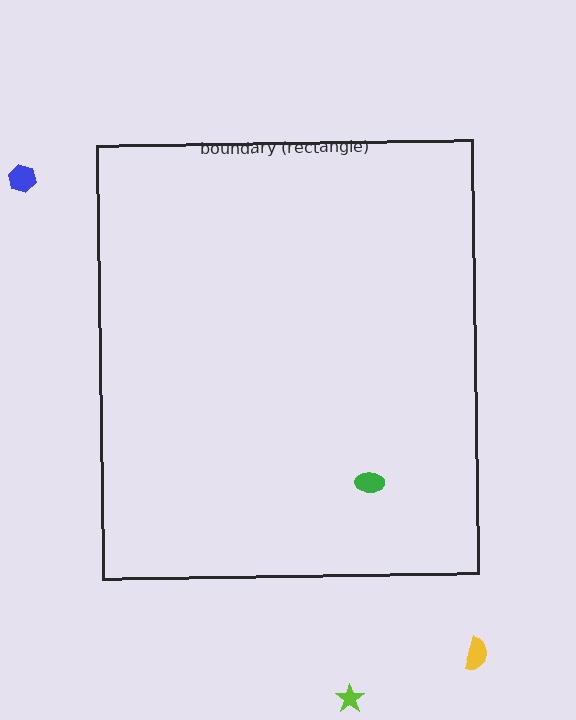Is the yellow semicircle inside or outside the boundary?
Outside.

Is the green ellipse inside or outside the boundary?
Inside.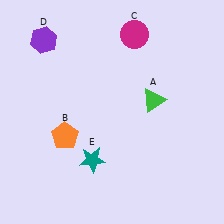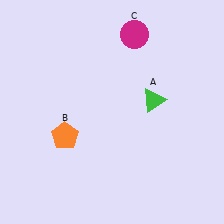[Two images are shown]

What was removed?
The purple hexagon (D), the teal star (E) were removed in Image 2.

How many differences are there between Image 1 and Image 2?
There are 2 differences between the two images.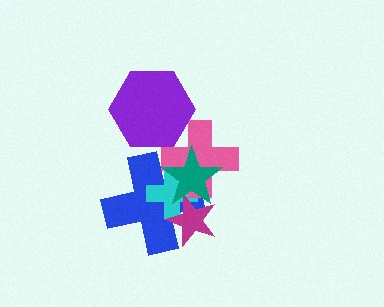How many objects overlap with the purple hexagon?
1 object overlaps with the purple hexagon.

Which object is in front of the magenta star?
The teal star is in front of the magenta star.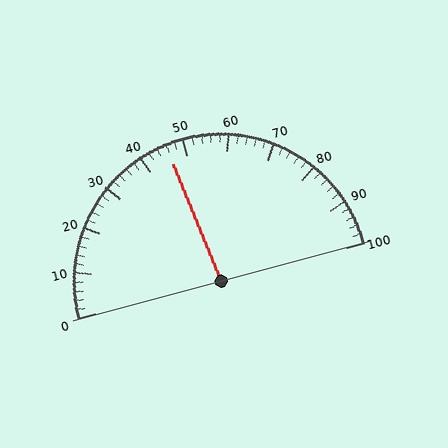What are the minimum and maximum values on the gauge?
The gauge ranges from 0 to 100.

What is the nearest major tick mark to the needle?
The nearest major tick mark is 50.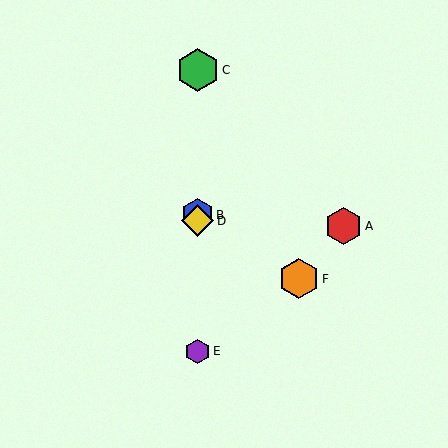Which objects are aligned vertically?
Objects B, C, D, E are aligned vertically.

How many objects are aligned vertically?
4 objects (B, C, D, E) are aligned vertically.